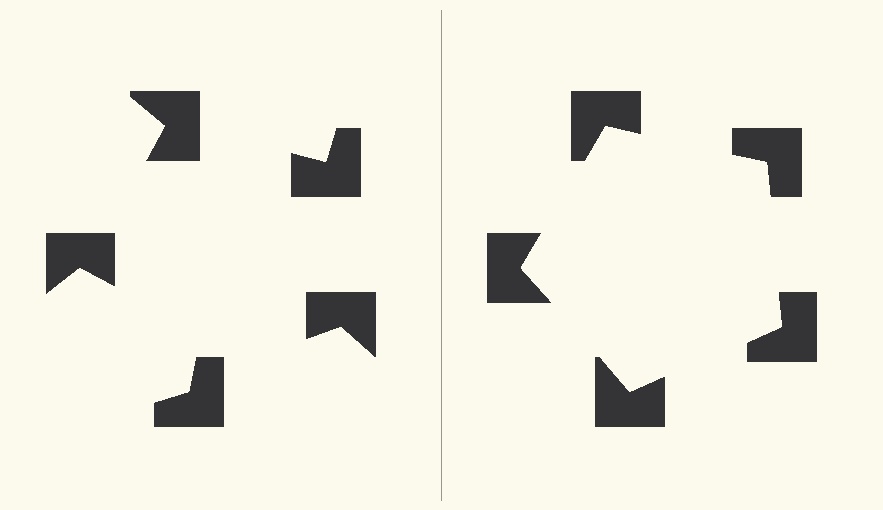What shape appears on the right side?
An illusory pentagon.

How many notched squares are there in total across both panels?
10 — 5 on each side.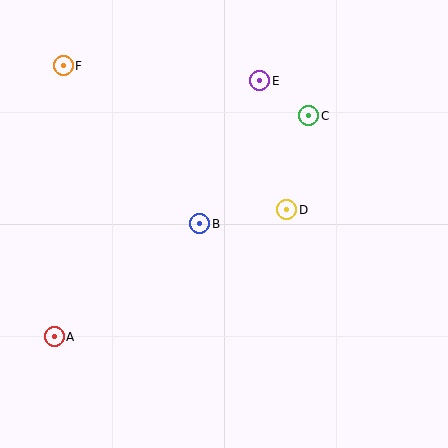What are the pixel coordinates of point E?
Point E is at (260, 81).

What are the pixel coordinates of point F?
Point F is at (63, 66).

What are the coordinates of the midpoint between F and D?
The midpoint between F and D is at (175, 138).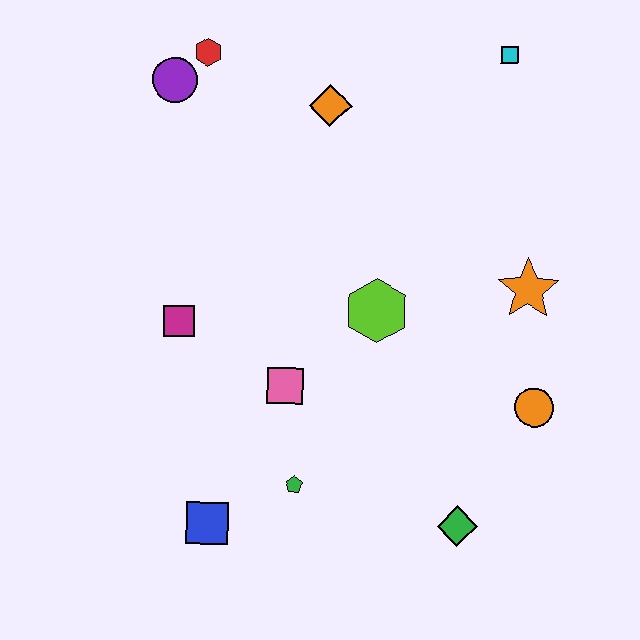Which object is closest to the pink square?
The green pentagon is closest to the pink square.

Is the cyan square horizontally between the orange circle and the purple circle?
Yes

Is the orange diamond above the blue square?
Yes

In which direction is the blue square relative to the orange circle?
The blue square is to the left of the orange circle.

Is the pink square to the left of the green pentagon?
Yes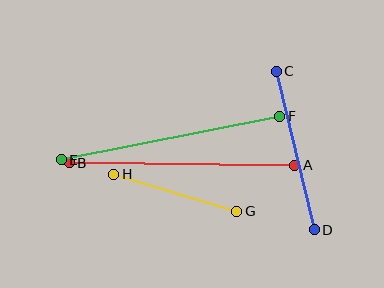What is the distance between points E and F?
The distance is approximately 223 pixels.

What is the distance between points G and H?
The distance is approximately 128 pixels.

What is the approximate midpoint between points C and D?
The midpoint is at approximately (295, 151) pixels.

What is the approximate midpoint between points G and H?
The midpoint is at approximately (175, 193) pixels.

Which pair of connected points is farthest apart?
Points A and B are farthest apart.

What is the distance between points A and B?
The distance is approximately 226 pixels.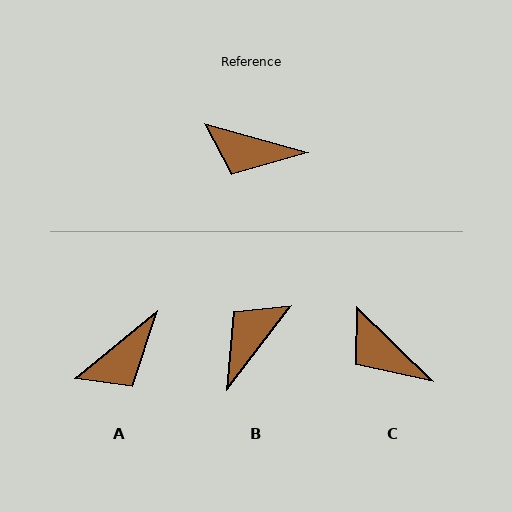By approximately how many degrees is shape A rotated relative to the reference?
Approximately 55 degrees counter-clockwise.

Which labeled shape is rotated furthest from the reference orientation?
B, about 112 degrees away.